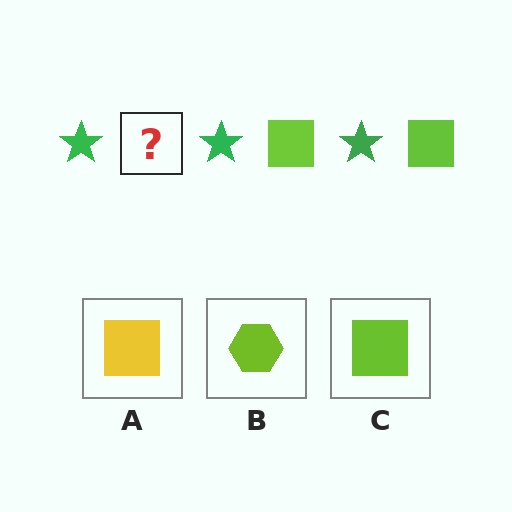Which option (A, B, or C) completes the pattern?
C.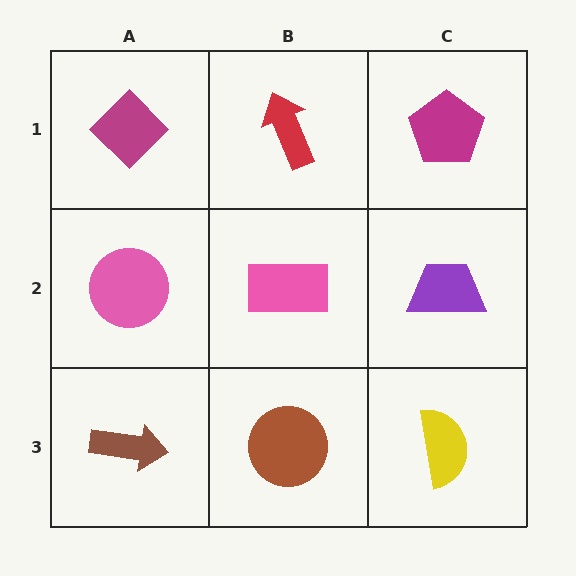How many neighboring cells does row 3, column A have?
2.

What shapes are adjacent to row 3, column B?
A pink rectangle (row 2, column B), a brown arrow (row 3, column A), a yellow semicircle (row 3, column C).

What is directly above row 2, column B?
A red arrow.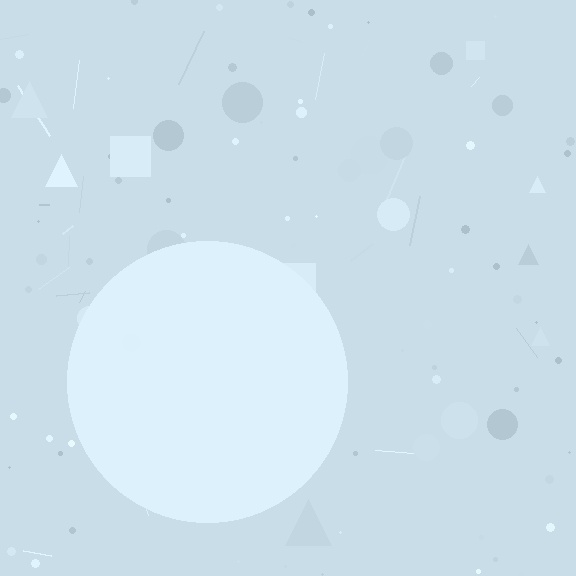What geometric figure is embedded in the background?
A circle is embedded in the background.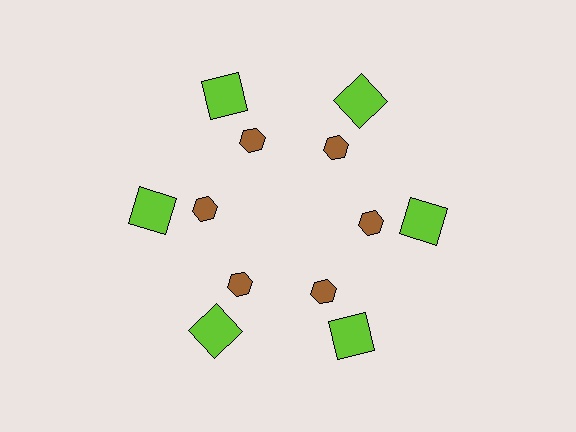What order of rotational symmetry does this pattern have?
This pattern has 6-fold rotational symmetry.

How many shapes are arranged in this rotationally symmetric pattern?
There are 12 shapes, arranged in 6 groups of 2.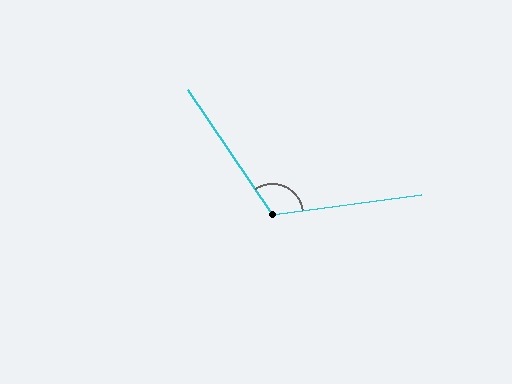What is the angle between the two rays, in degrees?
Approximately 117 degrees.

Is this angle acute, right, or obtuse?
It is obtuse.